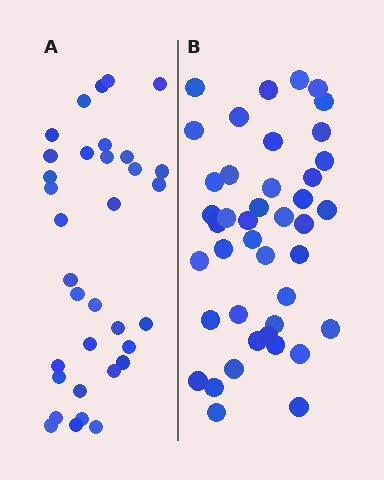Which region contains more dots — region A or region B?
Region B (the right region) has more dots.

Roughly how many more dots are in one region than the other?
Region B has roughly 8 or so more dots than region A.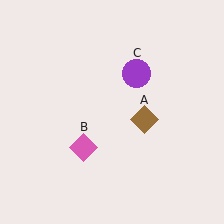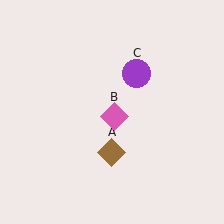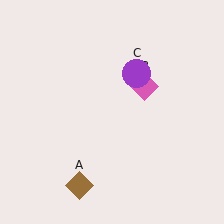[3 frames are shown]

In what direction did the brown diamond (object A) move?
The brown diamond (object A) moved down and to the left.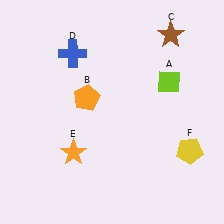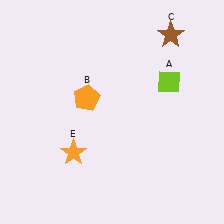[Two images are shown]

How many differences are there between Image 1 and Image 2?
There are 2 differences between the two images.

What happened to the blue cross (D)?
The blue cross (D) was removed in Image 2. It was in the top-left area of Image 1.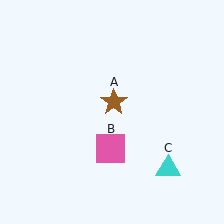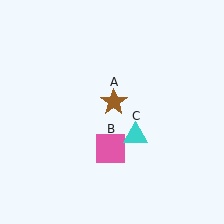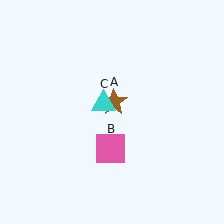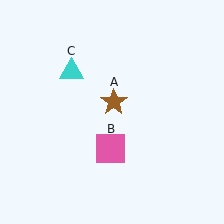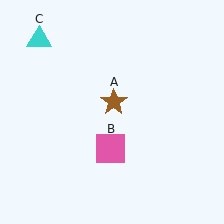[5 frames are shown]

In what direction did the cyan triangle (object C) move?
The cyan triangle (object C) moved up and to the left.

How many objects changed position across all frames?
1 object changed position: cyan triangle (object C).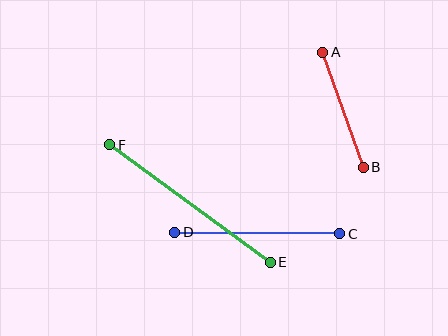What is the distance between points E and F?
The distance is approximately 199 pixels.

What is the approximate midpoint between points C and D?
The midpoint is at approximately (257, 233) pixels.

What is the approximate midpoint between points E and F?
The midpoint is at approximately (190, 204) pixels.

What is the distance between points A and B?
The distance is approximately 122 pixels.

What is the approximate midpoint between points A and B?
The midpoint is at approximately (343, 110) pixels.